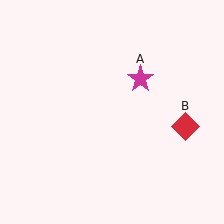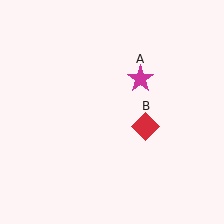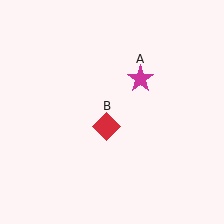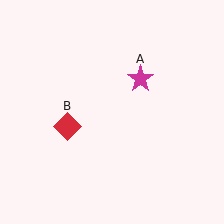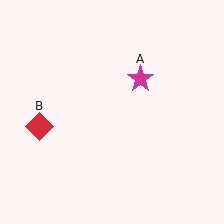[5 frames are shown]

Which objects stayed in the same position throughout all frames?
Magenta star (object A) remained stationary.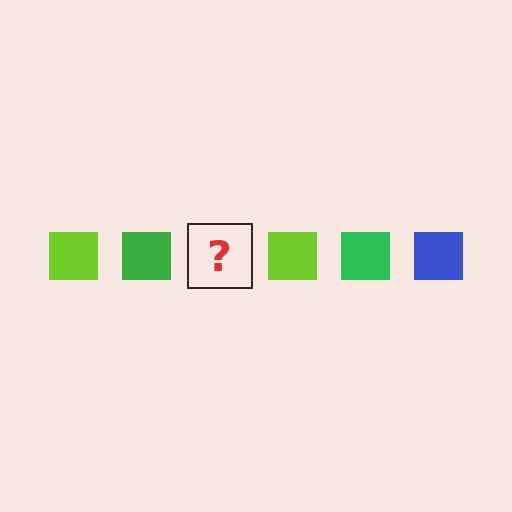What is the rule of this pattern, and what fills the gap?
The rule is that the pattern cycles through lime, green, blue squares. The gap should be filled with a blue square.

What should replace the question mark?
The question mark should be replaced with a blue square.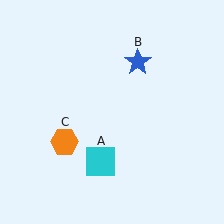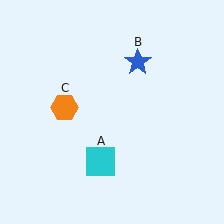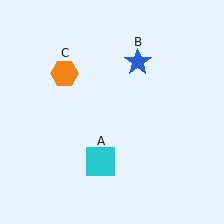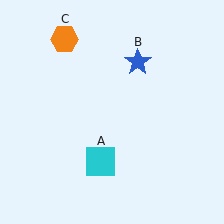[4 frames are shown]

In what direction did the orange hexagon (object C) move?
The orange hexagon (object C) moved up.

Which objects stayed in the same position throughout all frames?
Cyan square (object A) and blue star (object B) remained stationary.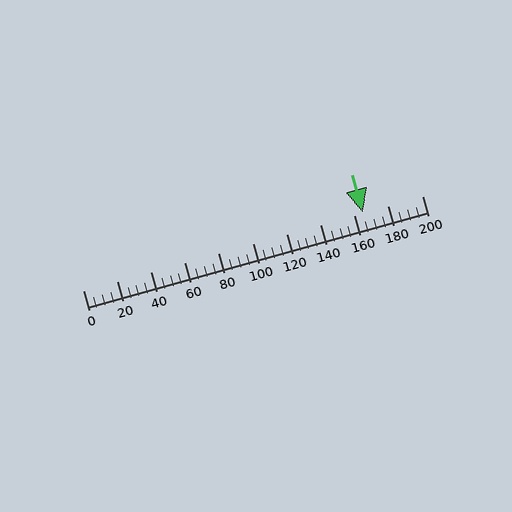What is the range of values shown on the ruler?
The ruler shows values from 0 to 200.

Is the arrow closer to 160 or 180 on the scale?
The arrow is closer to 160.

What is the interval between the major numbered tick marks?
The major tick marks are spaced 20 units apart.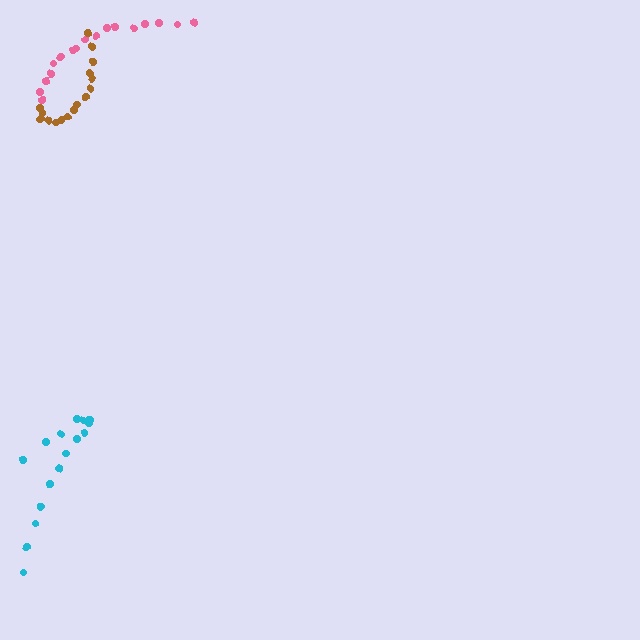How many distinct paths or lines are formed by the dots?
There are 3 distinct paths.